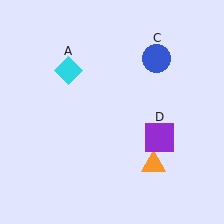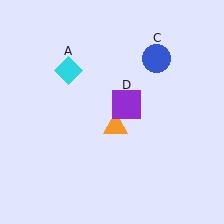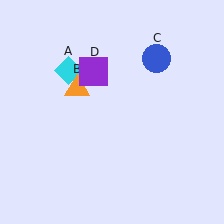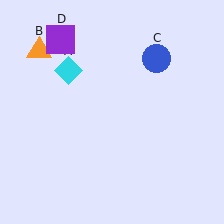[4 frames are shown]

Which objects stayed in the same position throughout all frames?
Cyan diamond (object A) and blue circle (object C) remained stationary.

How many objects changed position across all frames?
2 objects changed position: orange triangle (object B), purple square (object D).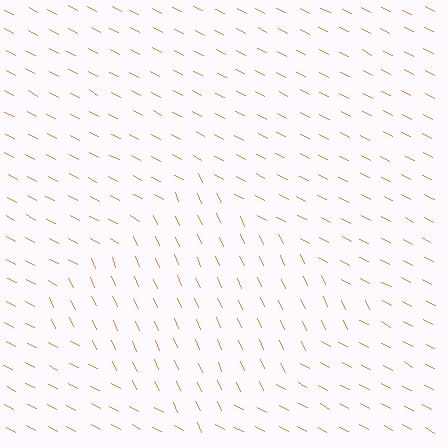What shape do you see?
I see a diamond.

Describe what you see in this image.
The image is filled with small orange line segments. A diamond region in the image has lines oriented differently from the surrounding lines, creating a visible texture boundary.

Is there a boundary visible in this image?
Yes, there is a texture boundary formed by a change in line orientation.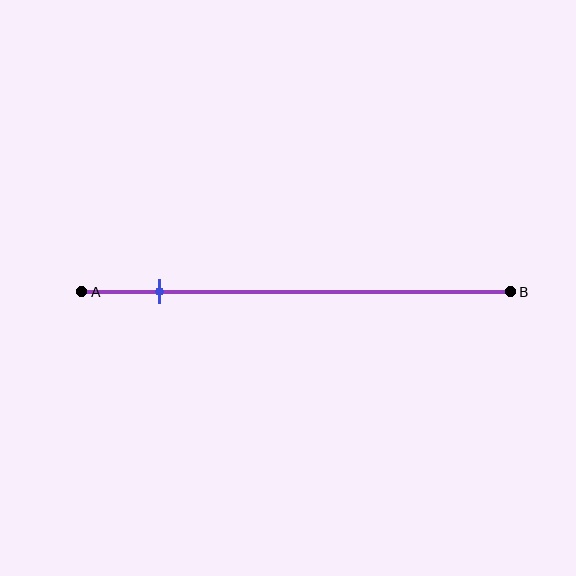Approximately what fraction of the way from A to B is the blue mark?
The blue mark is approximately 20% of the way from A to B.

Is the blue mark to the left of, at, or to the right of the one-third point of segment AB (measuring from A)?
The blue mark is to the left of the one-third point of segment AB.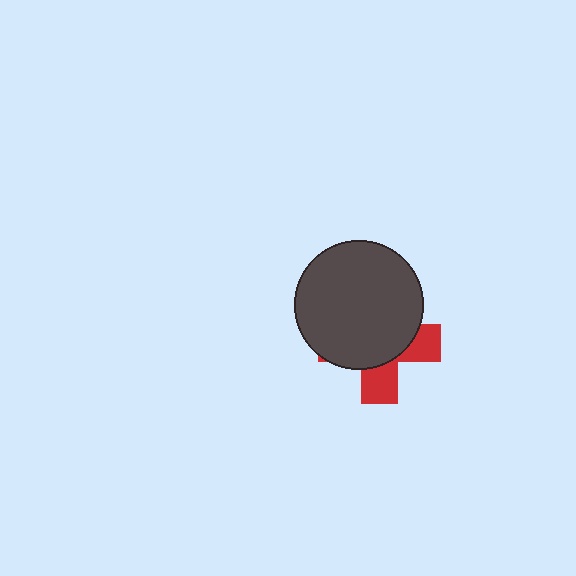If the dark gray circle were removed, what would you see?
You would see the complete red cross.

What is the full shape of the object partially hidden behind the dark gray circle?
The partially hidden object is a red cross.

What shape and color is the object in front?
The object in front is a dark gray circle.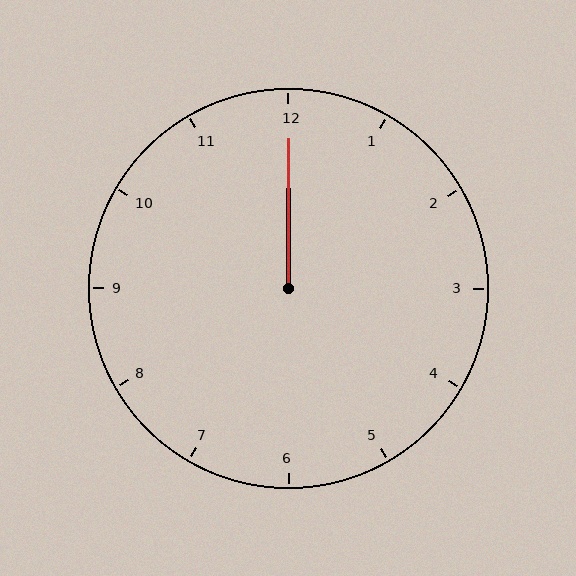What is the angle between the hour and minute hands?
Approximately 0 degrees.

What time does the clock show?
12:00.